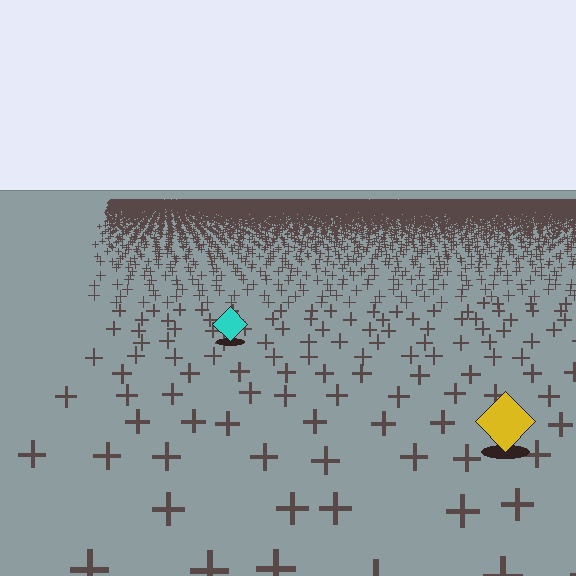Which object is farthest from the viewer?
The cyan diamond is farthest from the viewer. It appears smaller and the ground texture around it is denser.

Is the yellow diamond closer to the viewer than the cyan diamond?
Yes. The yellow diamond is closer — you can tell from the texture gradient: the ground texture is coarser near it.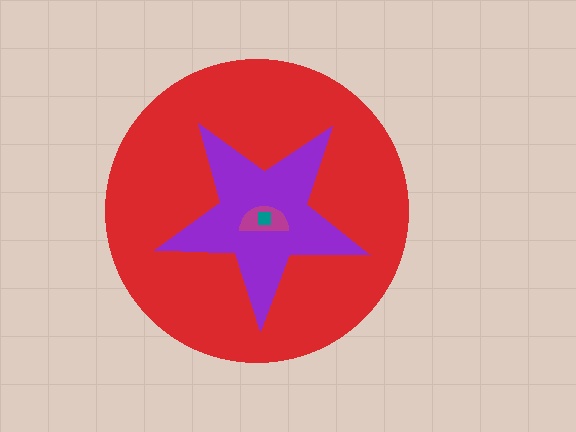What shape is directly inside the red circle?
The purple star.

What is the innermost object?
The teal square.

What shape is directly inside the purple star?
The magenta semicircle.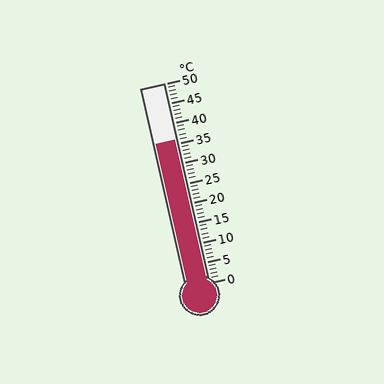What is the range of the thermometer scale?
The thermometer scale ranges from 0°C to 50°C.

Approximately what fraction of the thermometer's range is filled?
The thermometer is filled to approximately 70% of its range.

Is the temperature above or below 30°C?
The temperature is above 30°C.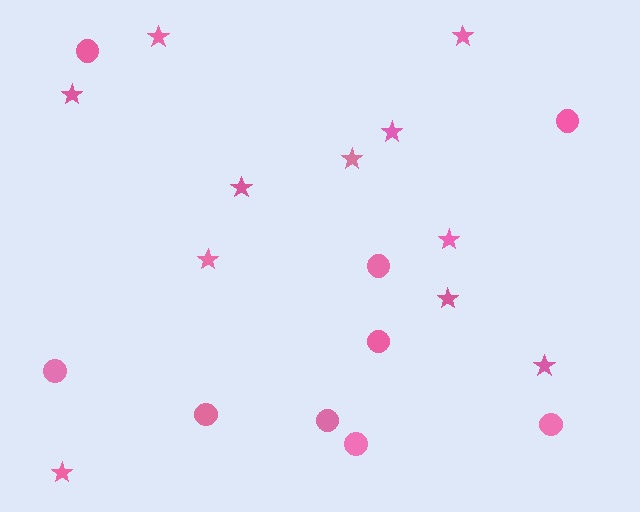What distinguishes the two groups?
There are 2 groups: one group of circles (9) and one group of stars (11).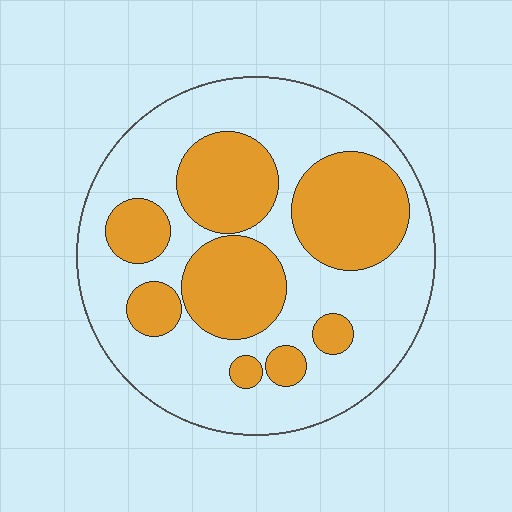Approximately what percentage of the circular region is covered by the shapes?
Approximately 35%.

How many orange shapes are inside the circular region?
8.